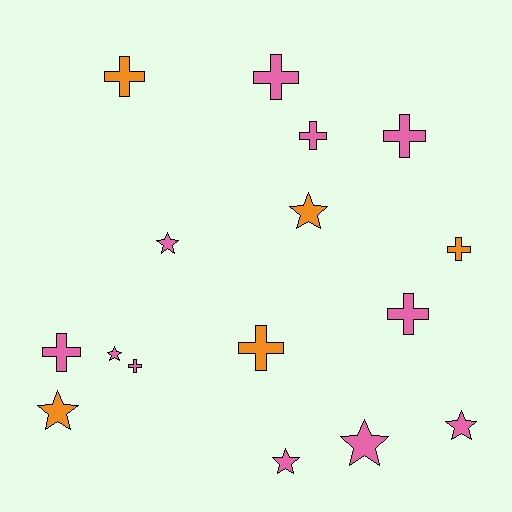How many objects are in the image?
There are 16 objects.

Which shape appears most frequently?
Cross, with 9 objects.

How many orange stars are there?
There are 2 orange stars.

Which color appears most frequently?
Pink, with 11 objects.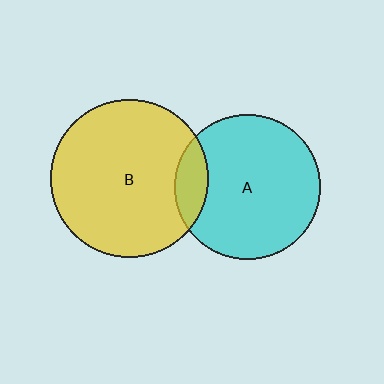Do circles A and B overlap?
Yes.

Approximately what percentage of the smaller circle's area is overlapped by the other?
Approximately 15%.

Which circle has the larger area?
Circle B (yellow).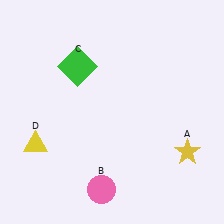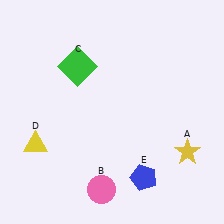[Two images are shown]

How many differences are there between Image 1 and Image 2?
There is 1 difference between the two images.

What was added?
A blue pentagon (E) was added in Image 2.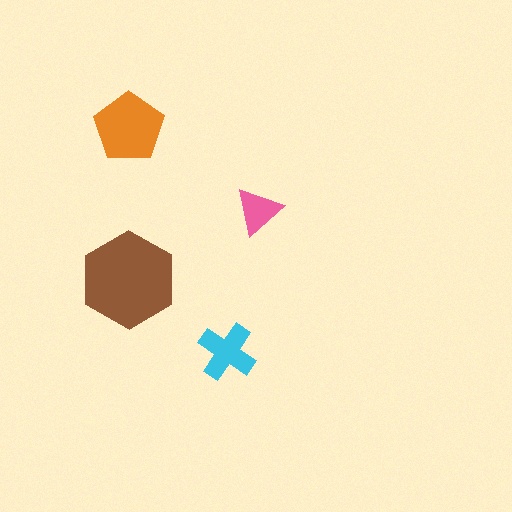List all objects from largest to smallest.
The brown hexagon, the orange pentagon, the cyan cross, the pink triangle.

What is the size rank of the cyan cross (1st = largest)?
3rd.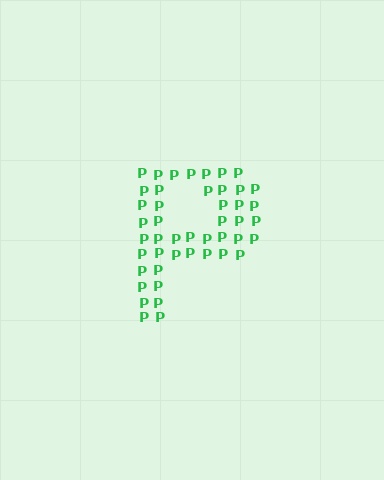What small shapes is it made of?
It is made of small letter P's.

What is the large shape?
The large shape is the letter P.